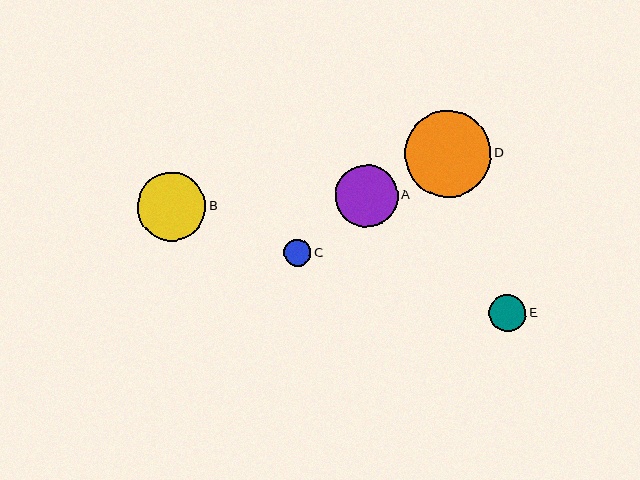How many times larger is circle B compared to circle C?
Circle B is approximately 2.6 times the size of circle C.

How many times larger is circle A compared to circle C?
Circle A is approximately 2.3 times the size of circle C.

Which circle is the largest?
Circle D is the largest with a size of approximately 86 pixels.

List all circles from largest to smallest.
From largest to smallest: D, B, A, E, C.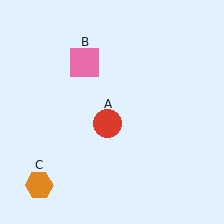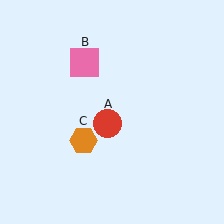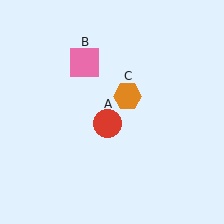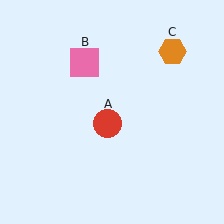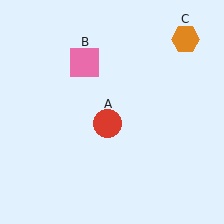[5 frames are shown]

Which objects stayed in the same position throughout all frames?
Red circle (object A) and pink square (object B) remained stationary.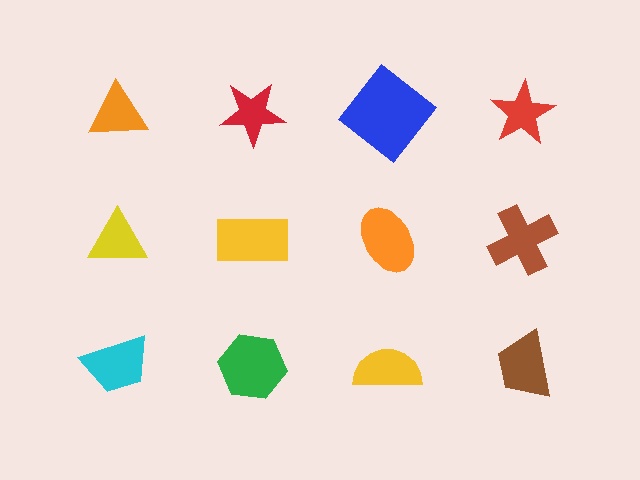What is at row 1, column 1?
An orange triangle.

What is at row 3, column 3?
A yellow semicircle.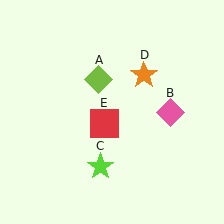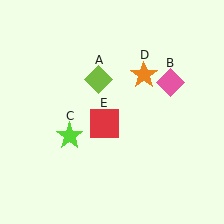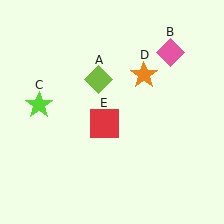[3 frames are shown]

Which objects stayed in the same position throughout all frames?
Lime diamond (object A) and orange star (object D) and red square (object E) remained stationary.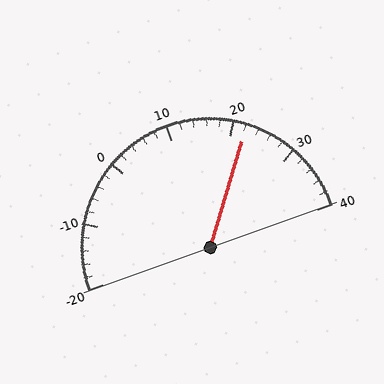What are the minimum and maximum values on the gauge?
The gauge ranges from -20 to 40.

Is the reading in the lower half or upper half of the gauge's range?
The reading is in the upper half of the range (-20 to 40).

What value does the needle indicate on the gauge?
The needle indicates approximately 22.